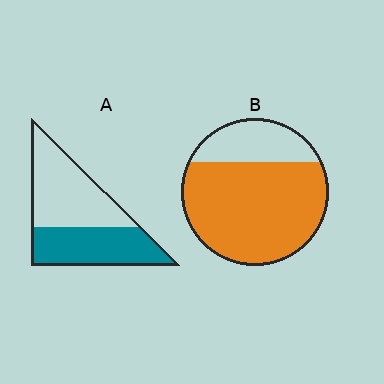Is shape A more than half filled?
No.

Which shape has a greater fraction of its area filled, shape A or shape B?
Shape B.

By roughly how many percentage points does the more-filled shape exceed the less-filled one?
By roughly 30 percentage points (B over A).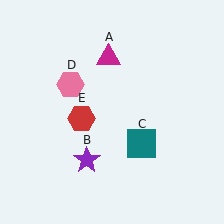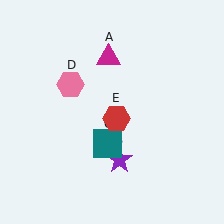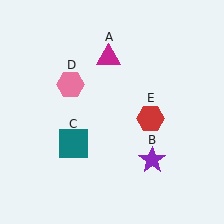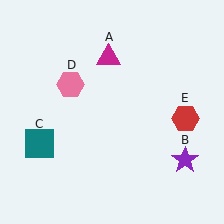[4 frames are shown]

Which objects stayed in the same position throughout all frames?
Magenta triangle (object A) and pink hexagon (object D) remained stationary.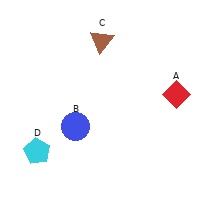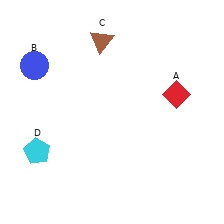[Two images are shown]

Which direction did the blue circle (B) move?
The blue circle (B) moved up.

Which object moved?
The blue circle (B) moved up.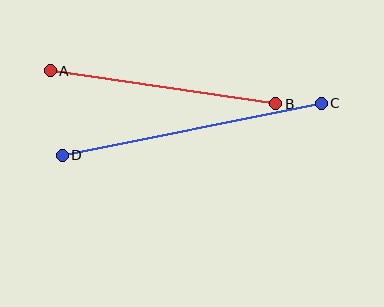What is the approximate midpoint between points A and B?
The midpoint is at approximately (163, 87) pixels.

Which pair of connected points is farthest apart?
Points C and D are farthest apart.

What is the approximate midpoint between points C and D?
The midpoint is at approximately (192, 129) pixels.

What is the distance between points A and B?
The distance is approximately 228 pixels.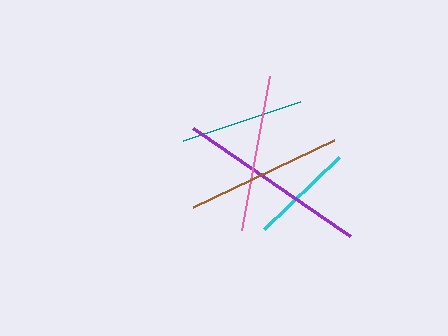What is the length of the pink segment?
The pink segment is approximately 156 pixels long.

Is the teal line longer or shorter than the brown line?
The brown line is longer than the teal line.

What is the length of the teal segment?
The teal segment is approximately 124 pixels long.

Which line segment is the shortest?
The cyan line is the shortest at approximately 104 pixels.